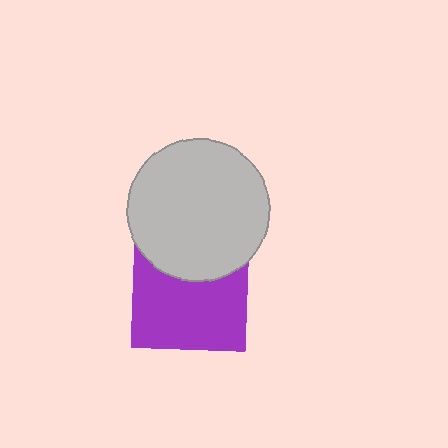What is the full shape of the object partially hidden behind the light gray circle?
The partially hidden object is a purple square.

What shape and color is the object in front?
The object in front is a light gray circle.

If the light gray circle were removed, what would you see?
You would see the complete purple square.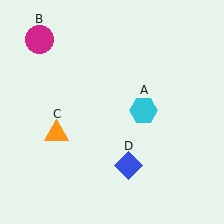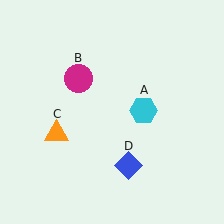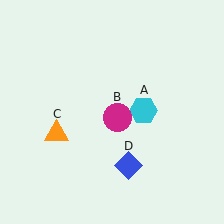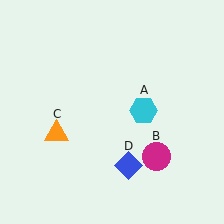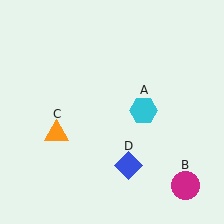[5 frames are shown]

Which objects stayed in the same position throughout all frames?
Cyan hexagon (object A) and orange triangle (object C) and blue diamond (object D) remained stationary.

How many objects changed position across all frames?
1 object changed position: magenta circle (object B).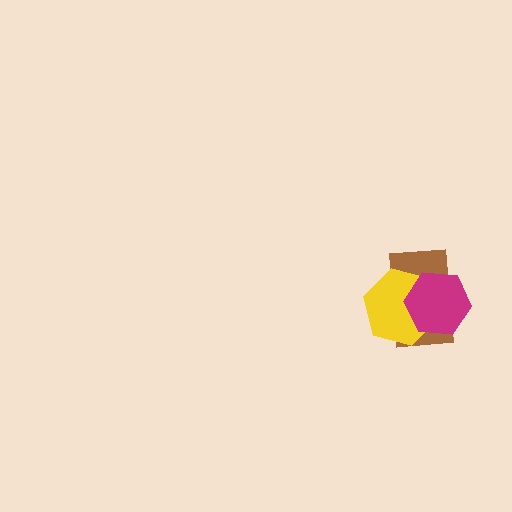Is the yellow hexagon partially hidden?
Yes, it is partially covered by another shape.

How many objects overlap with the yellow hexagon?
2 objects overlap with the yellow hexagon.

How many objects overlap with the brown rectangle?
2 objects overlap with the brown rectangle.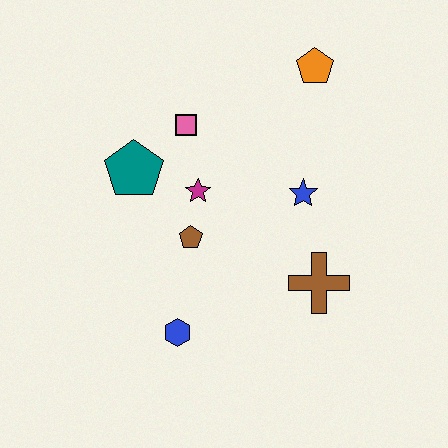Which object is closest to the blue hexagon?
The brown pentagon is closest to the blue hexagon.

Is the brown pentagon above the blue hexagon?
Yes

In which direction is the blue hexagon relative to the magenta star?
The blue hexagon is below the magenta star.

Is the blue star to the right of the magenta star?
Yes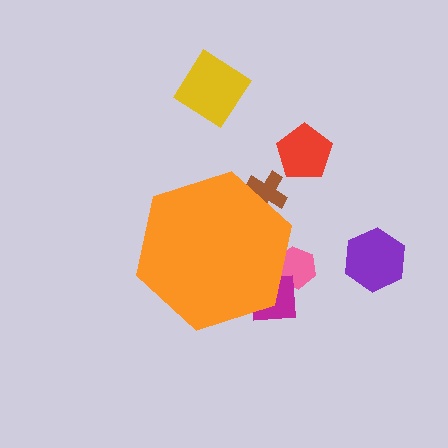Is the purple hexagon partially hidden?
No, the purple hexagon is fully visible.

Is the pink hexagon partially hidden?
Yes, the pink hexagon is partially hidden behind the orange hexagon.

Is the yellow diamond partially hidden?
No, the yellow diamond is fully visible.